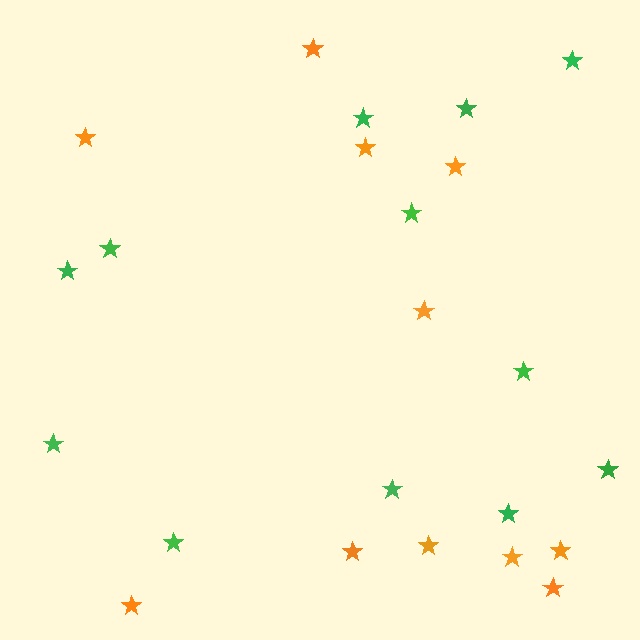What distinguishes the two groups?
There are 2 groups: one group of green stars (12) and one group of orange stars (11).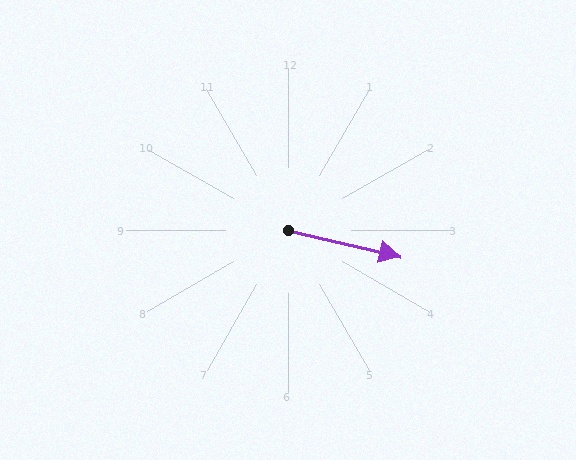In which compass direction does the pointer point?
East.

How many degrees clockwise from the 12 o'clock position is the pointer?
Approximately 103 degrees.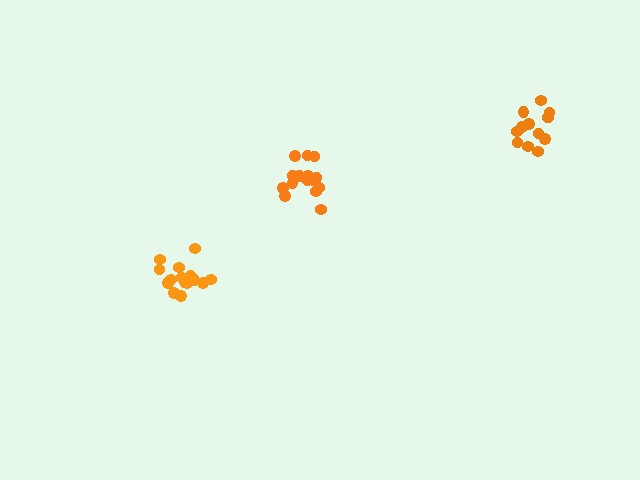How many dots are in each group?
Group 1: 15 dots, Group 2: 16 dots, Group 3: 13 dots (44 total).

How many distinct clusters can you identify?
There are 3 distinct clusters.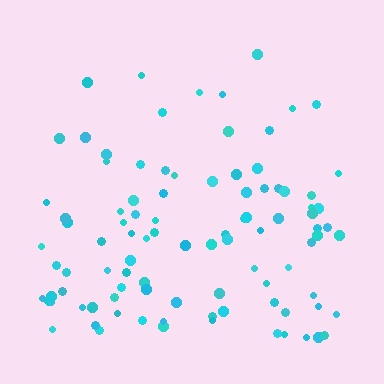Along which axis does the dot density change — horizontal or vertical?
Vertical.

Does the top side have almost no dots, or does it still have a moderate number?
Still a moderate number, just noticeably fewer than the bottom.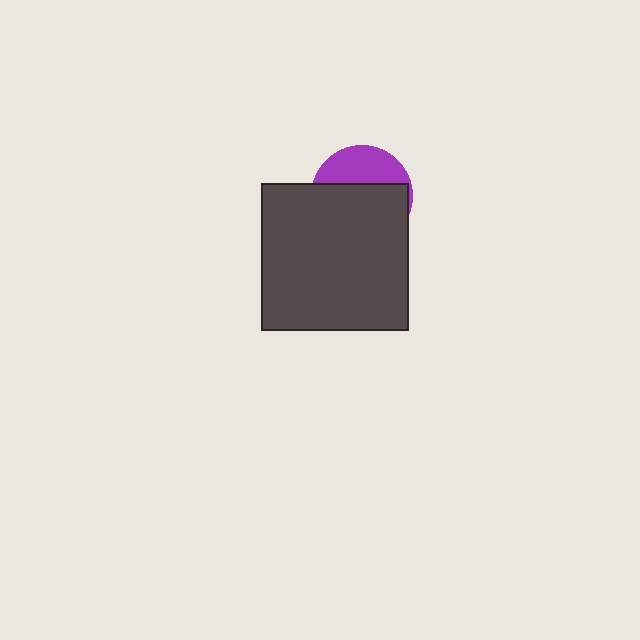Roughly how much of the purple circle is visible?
A small part of it is visible (roughly 35%).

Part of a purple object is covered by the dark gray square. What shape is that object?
It is a circle.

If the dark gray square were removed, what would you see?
You would see the complete purple circle.